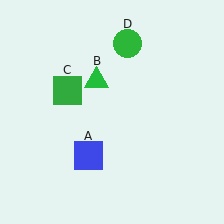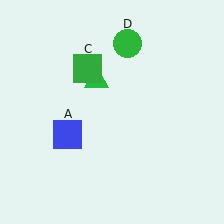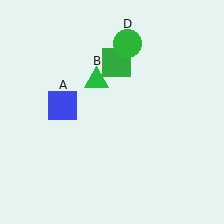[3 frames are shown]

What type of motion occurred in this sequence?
The blue square (object A), green square (object C) rotated clockwise around the center of the scene.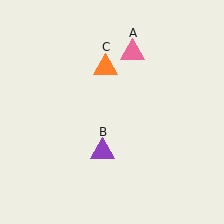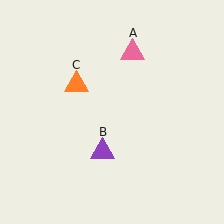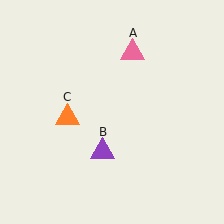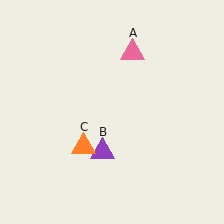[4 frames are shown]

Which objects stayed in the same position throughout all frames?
Pink triangle (object A) and purple triangle (object B) remained stationary.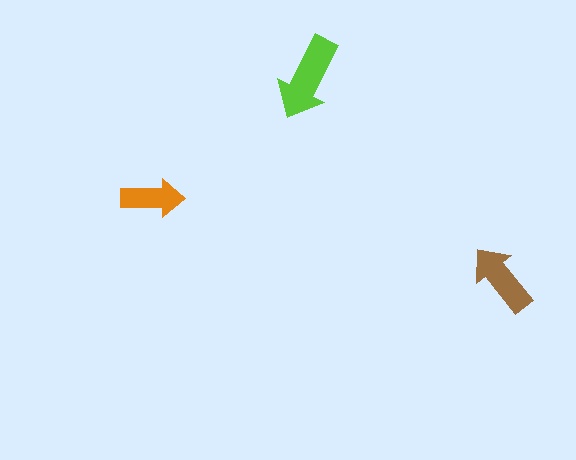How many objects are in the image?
There are 3 objects in the image.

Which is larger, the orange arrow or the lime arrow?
The lime one.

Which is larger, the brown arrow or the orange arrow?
The brown one.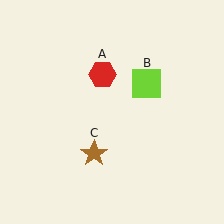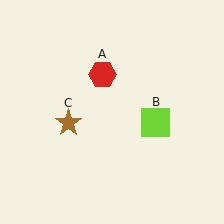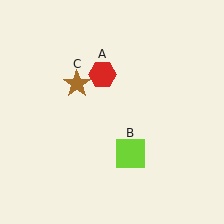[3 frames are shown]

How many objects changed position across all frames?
2 objects changed position: lime square (object B), brown star (object C).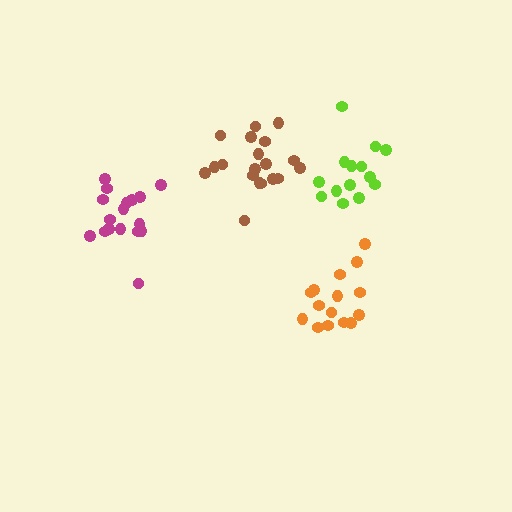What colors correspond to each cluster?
The clusters are colored: orange, brown, magenta, lime.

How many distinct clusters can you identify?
There are 4 distinct clusters.